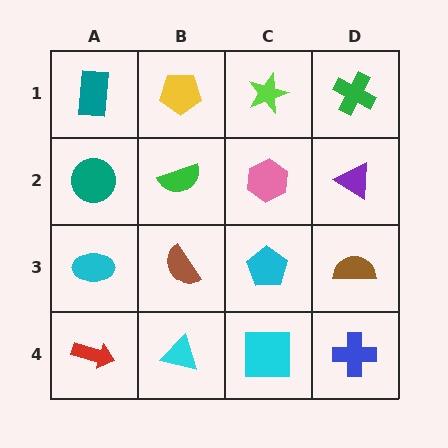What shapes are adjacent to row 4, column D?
A brown semicircle (row 3, column D), a cyan square (row 4, column C).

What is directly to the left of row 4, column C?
A cyan triangle.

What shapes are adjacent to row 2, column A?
A teal rectangle (row 1, column A), a cyan ellipse (row 3, column A), a green semicircle (row 2, column B).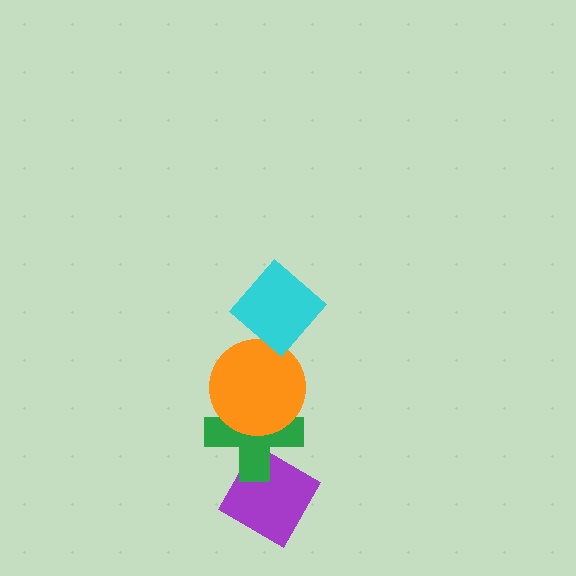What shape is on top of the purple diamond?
The green cross is on top of the purple diamond.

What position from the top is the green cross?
The green cross is 3rd from the top.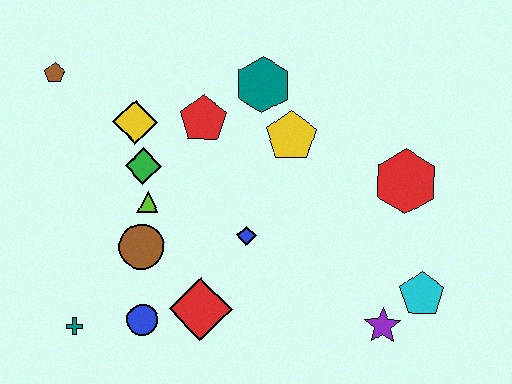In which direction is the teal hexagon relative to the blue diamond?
The teal hexagon is above the blue diamond.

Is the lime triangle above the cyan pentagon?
Yes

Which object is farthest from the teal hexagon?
The teal cross is farthest from the teal hexagon.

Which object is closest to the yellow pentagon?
The teal hexagon is closest to the yellow pentagon.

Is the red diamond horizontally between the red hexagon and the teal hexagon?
No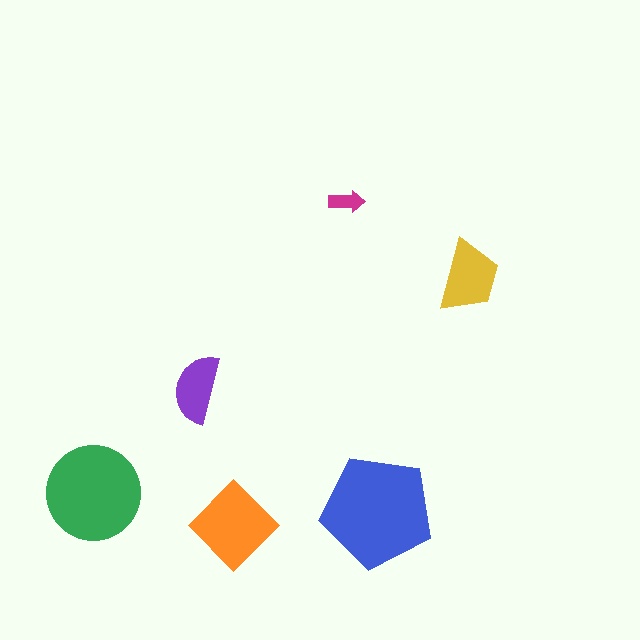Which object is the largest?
The blue pentagon.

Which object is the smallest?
The magenta arrow.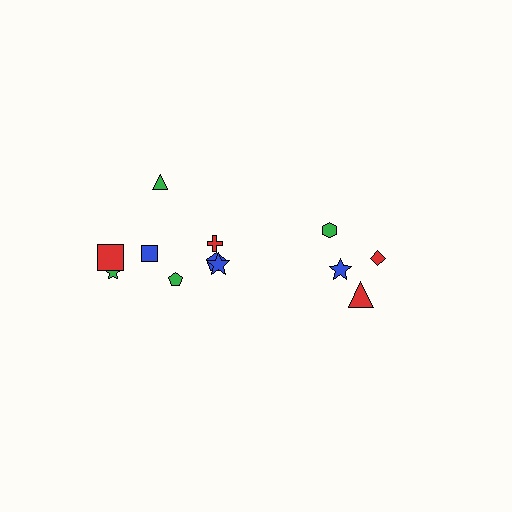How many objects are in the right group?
There are 4 objects.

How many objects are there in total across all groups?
There are 12 objects.